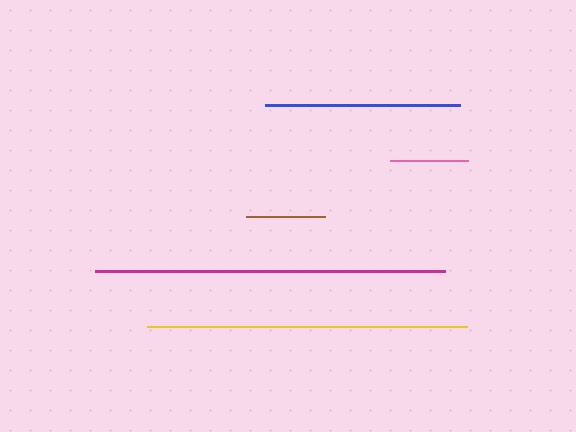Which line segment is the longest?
The magenta line is the longest at approximately 350 pixels.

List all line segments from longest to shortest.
From longest to shortest: magenta, yellow, blue, brown, pink.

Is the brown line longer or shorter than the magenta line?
The magenta line is longer than the brown line.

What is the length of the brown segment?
The brown segment is approximately 79 pixels long.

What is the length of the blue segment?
The blue segment is approximately 195 pixels long.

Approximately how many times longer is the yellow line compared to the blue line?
The yellow line is approximately 1.6 times the length of the blue line.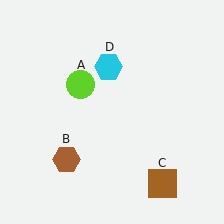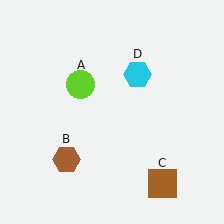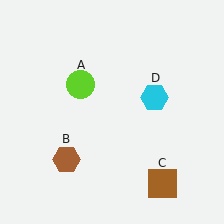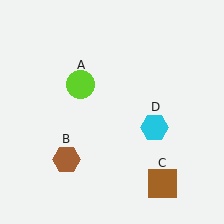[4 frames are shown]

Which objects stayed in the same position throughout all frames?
Lime circle (object A) and brown hexagon (object B) and brown square (object C) remained stationary.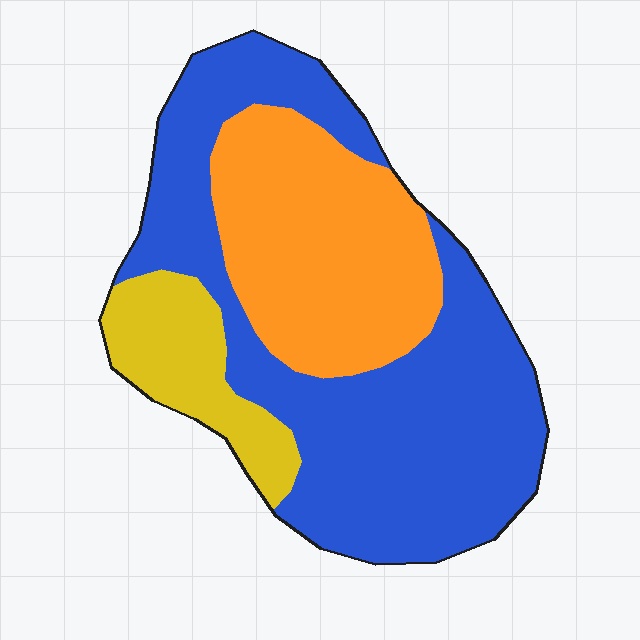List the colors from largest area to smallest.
From largest to smallest: blue, orange, yellow.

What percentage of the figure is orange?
Orange covers about 30% of the figure.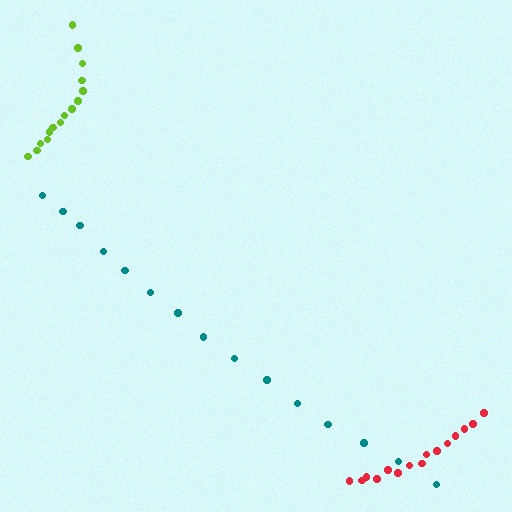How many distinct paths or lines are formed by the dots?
There are 3 distinct paths.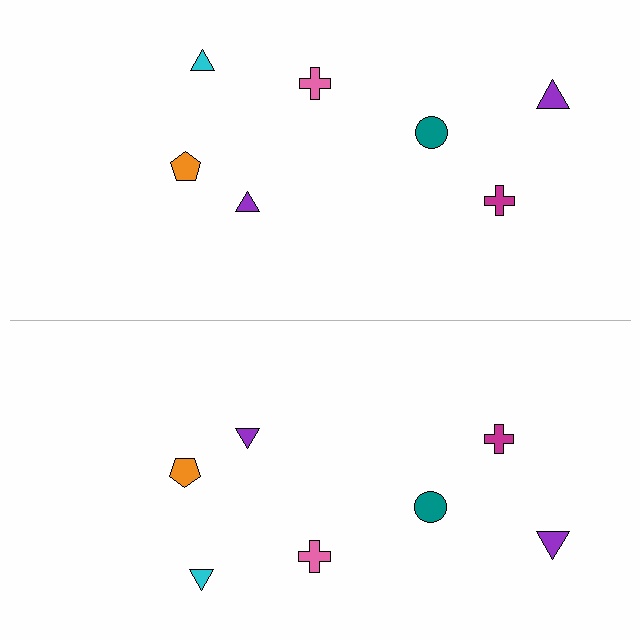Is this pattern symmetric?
Yes, this pattern has bilateral (reflection) symmetry.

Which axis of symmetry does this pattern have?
The pattern has a horizontal axis of symmetry running through the center of the image.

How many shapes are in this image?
There are 14 shapes in this image.